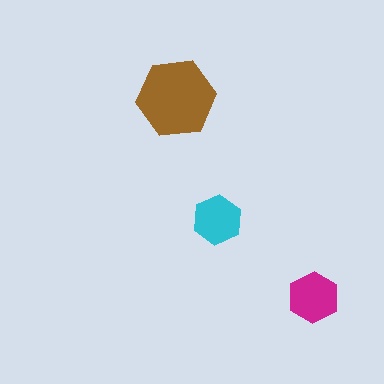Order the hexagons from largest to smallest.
the brown one, the magenta one, the cyan one.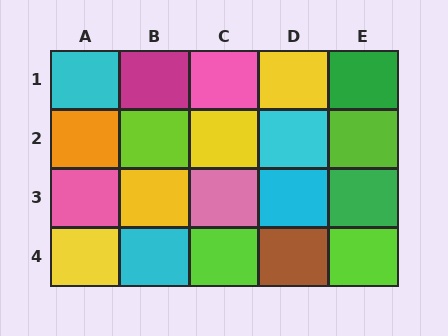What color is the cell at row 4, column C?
Lime.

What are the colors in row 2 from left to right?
Orange, lime, yellow, cyan, lime.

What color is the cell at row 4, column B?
Cyan.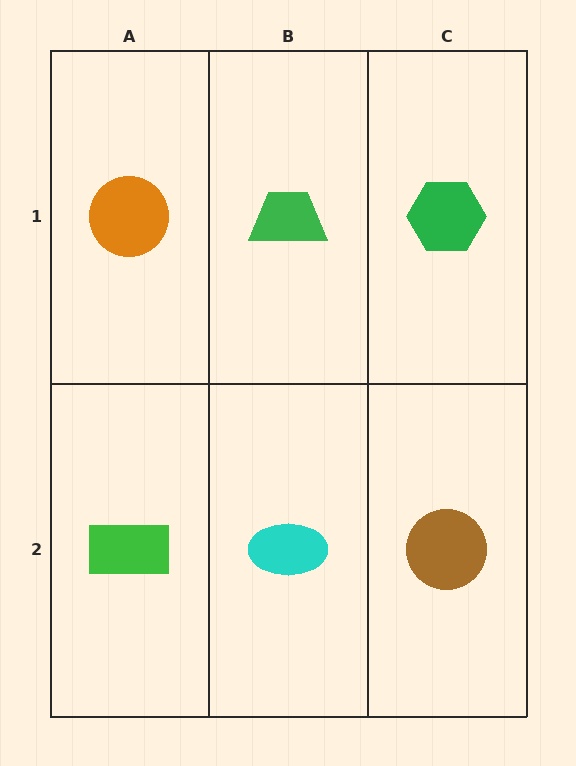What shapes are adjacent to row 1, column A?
A green rectangle (row 2, column A), a green trapezoid (row 1, column B).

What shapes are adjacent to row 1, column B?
A cyan ellipse (row 2, column B), an orange circle (row 1, column A), a green hexagon (row 1, column C).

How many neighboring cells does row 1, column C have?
2.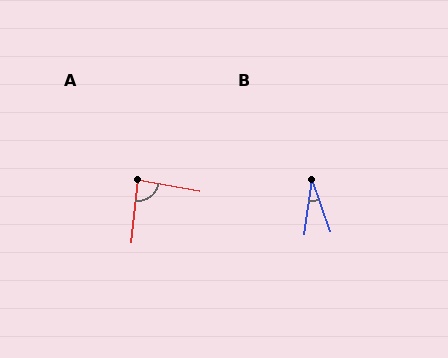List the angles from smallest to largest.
B (27°), A (85°).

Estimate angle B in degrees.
Approximately 27 degrees.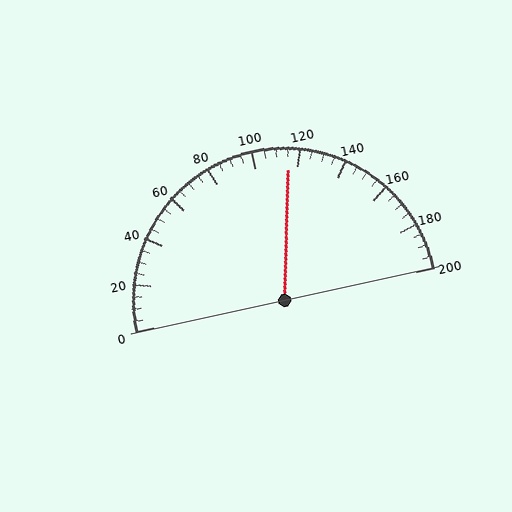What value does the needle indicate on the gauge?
The needle indicates approximately 115.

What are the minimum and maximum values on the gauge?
The gauge ranges from 0 to 200.